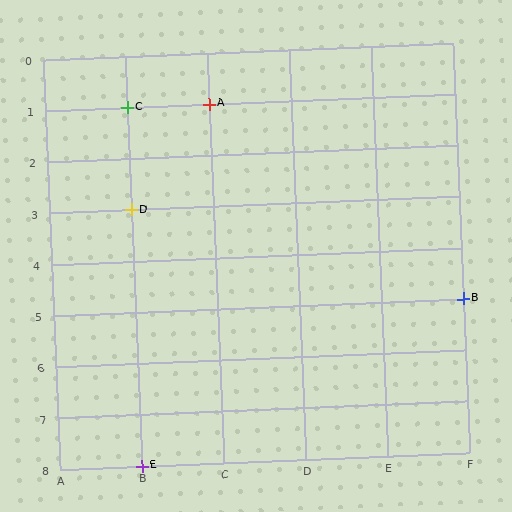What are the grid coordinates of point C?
Point C is at grid coordinates (B, 1).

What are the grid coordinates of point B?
Point B is at grid coordinates (F, 5).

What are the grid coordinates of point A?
Point A is at grid coordinates (C, 1).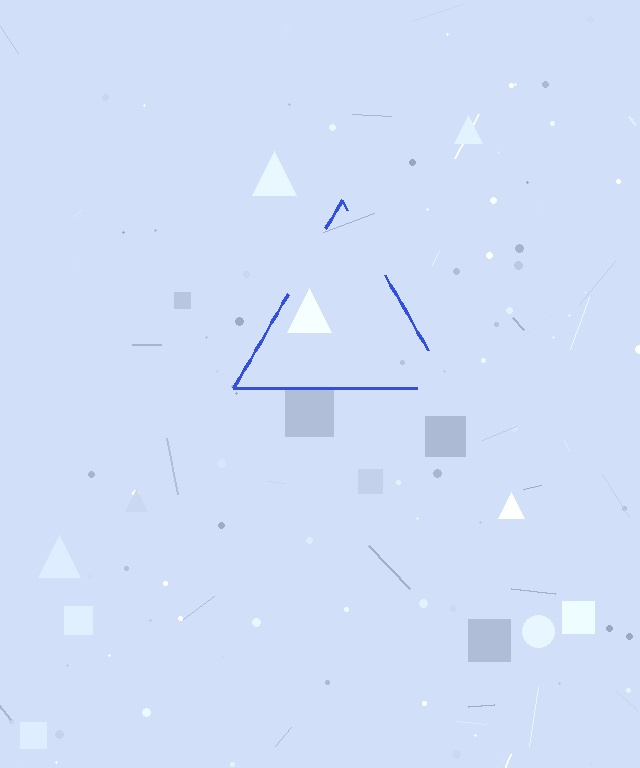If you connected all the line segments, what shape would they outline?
They would outline a triangle.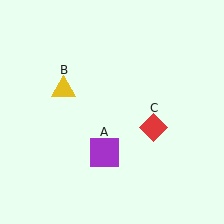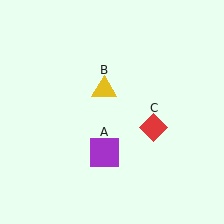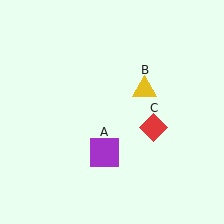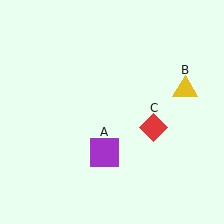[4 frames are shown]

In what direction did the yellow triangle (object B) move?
The yellow triangle (object B) moved right.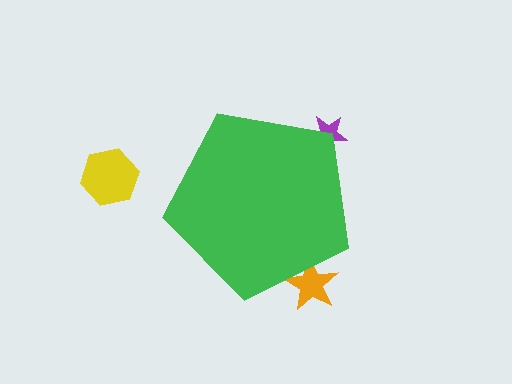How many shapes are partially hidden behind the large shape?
2 shapes are partially hidden.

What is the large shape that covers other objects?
A green pentagon.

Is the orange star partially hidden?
Yes, the orange star is partially hidden behind the green pentagon.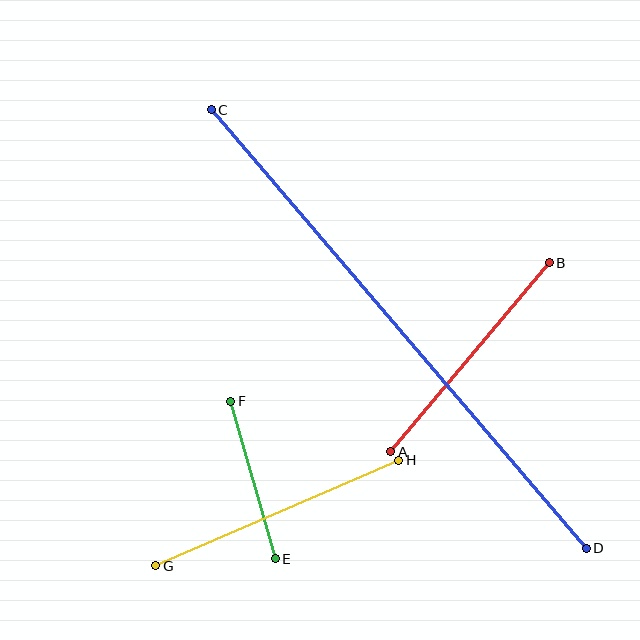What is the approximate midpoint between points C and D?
The midpoint is at approximately (399, 329) pixels.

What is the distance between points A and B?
The distance is approximately 247 pixels.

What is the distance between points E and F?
The distance is approximately 164 pixels.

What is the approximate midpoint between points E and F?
The midpoint is at approximately (253, 480) pixels.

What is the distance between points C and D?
The distance is approximately 577 pixels.